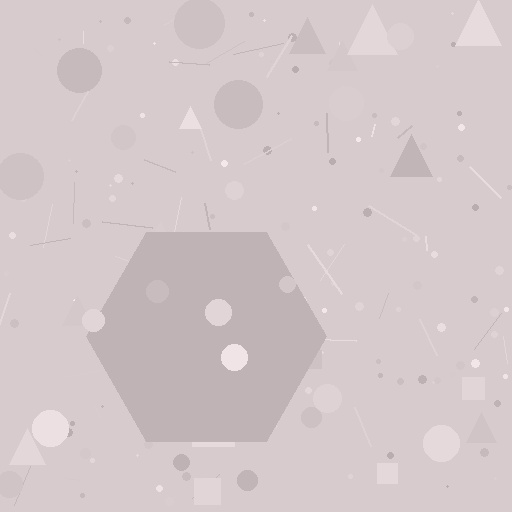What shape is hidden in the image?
A hexagon is hidden in the image.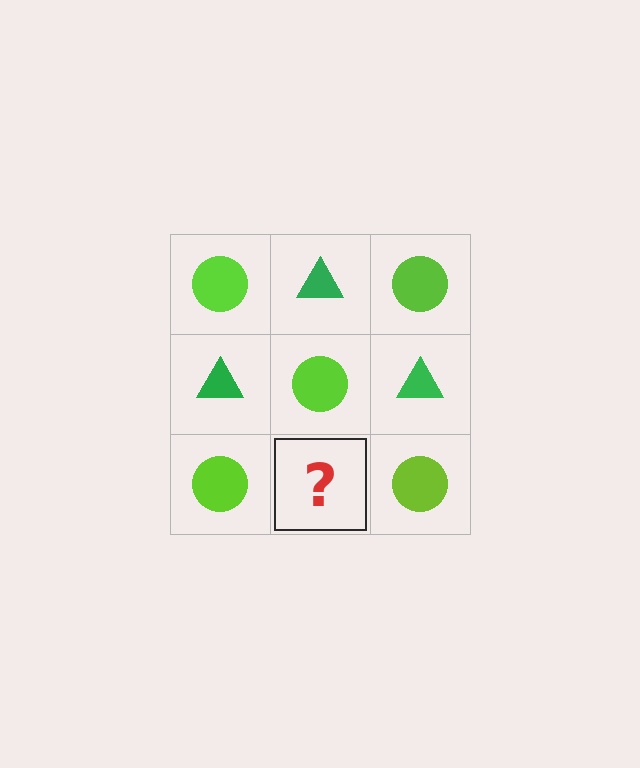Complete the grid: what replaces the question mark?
The question mark should be replaced with a green triangle.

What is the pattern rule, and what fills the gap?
The rule is that it alternates lime circle and green triangle in a checkerboard pattern. The gap should be filled with a green triangle.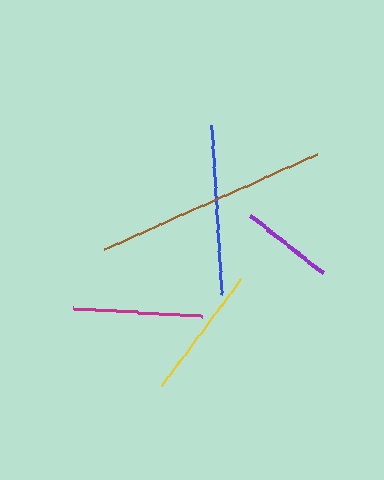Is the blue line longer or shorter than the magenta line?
The blue line is longer than the magenta line.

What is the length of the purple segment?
The purple segment is approximately 93 pixels long.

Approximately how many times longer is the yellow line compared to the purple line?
The yellow line is approximately 1.4 times the length of the purple line.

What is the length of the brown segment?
The brown segment is approximately 232 pixels long.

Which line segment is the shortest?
The purple line is the shortest at approximately 93 pixels.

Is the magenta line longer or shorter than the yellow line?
The yellow line is longer than the magenta line.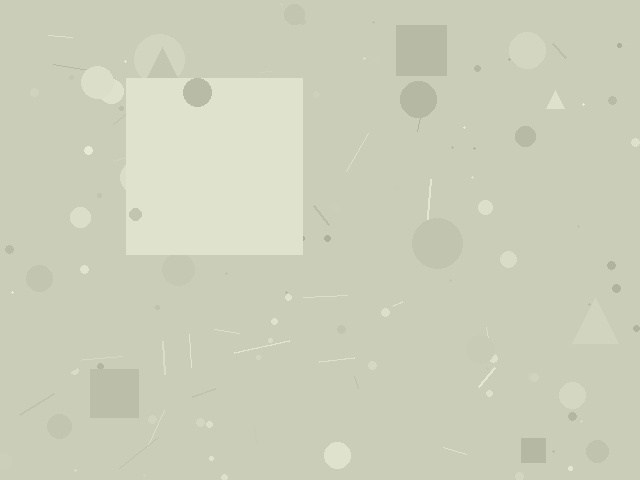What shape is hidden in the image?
A square is hidden in the image.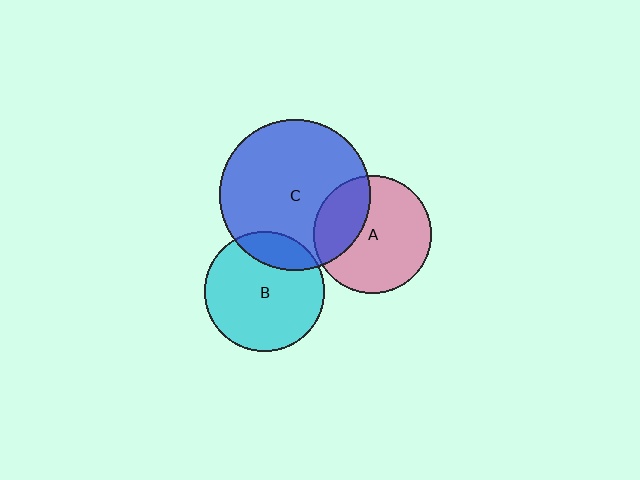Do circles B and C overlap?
Yes.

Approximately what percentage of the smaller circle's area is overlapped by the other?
Approximately 20%.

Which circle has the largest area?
Circle C (blue).